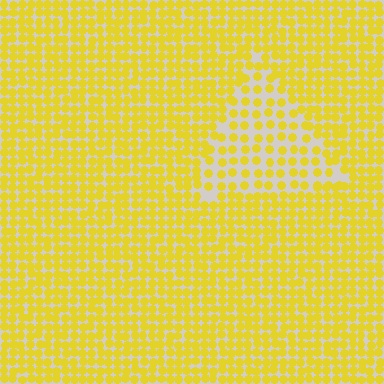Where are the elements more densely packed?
The elements are more densely packed outside the triangle boundary.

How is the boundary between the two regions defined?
The boundary is defined by a change in element density (approximately 1.9x ratio). All elements are the same color, size, and shape.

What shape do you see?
I see a triangle.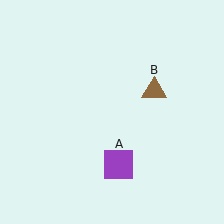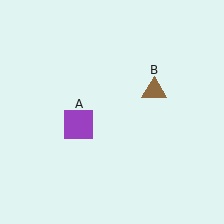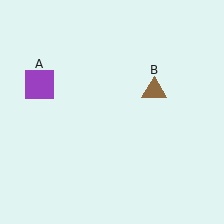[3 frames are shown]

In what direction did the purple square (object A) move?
The purple square (object A) moved up and to the left.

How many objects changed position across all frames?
1 object changed position: purple square (object A).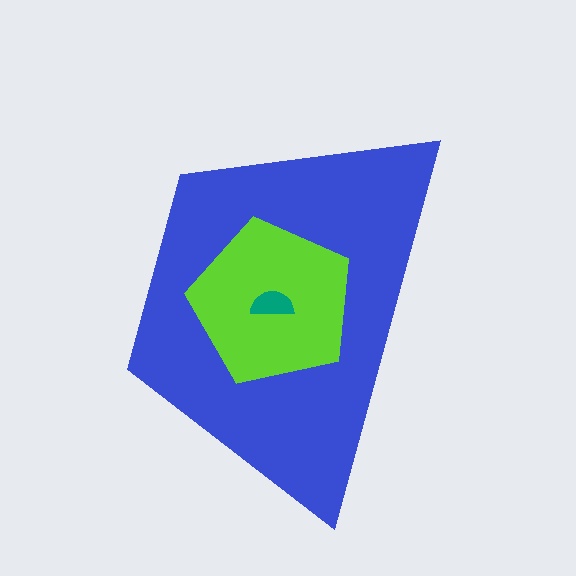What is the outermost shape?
The blue trapezoid.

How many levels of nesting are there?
3.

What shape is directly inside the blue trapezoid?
The lime pentagon.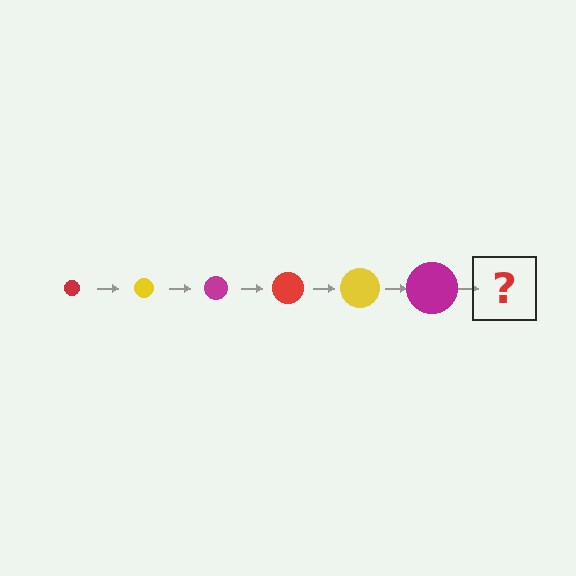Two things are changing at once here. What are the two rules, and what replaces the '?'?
The two rules are that the circle grows larger each step and the color cycles through red, yellow, and magenta. The '?' should be a red circle, larger than the previous one.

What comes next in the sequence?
The next element should be a red circle, larger than the previous one.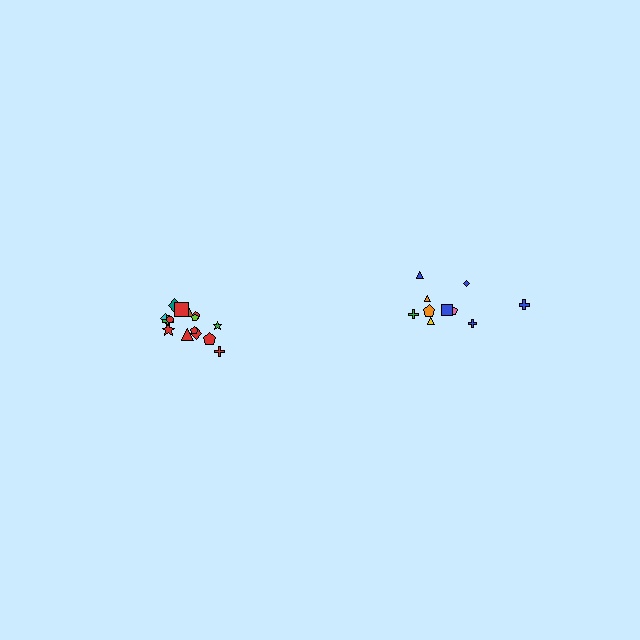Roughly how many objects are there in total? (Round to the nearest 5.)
Roughly 25 objects in total.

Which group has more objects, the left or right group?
The left group.